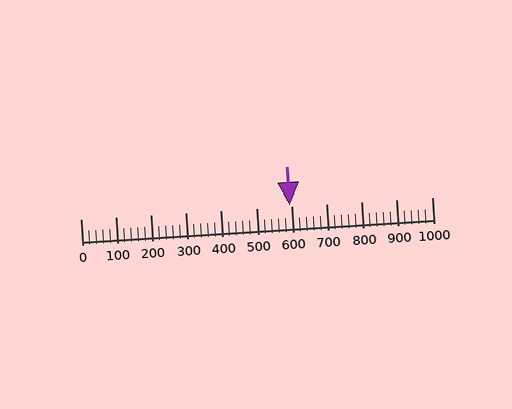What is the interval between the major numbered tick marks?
The major tick marks are spaced 100 units apart.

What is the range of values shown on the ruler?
The ruler shows values from 0 to 1000.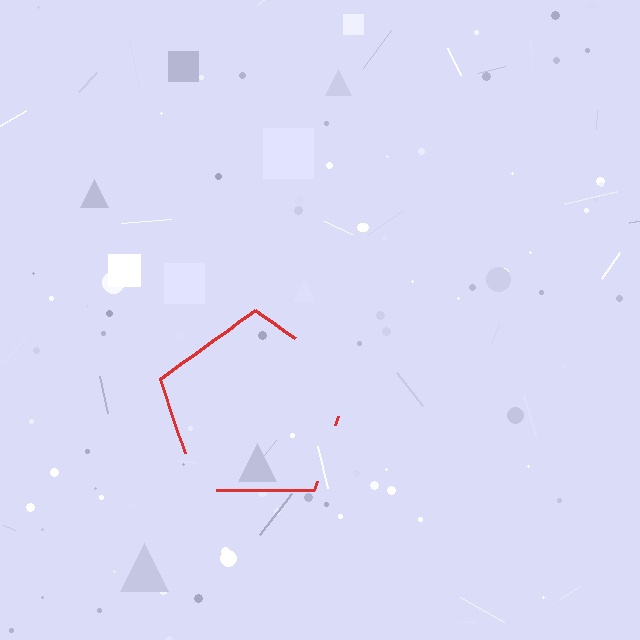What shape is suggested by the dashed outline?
The dashed outline suggests a pentagon.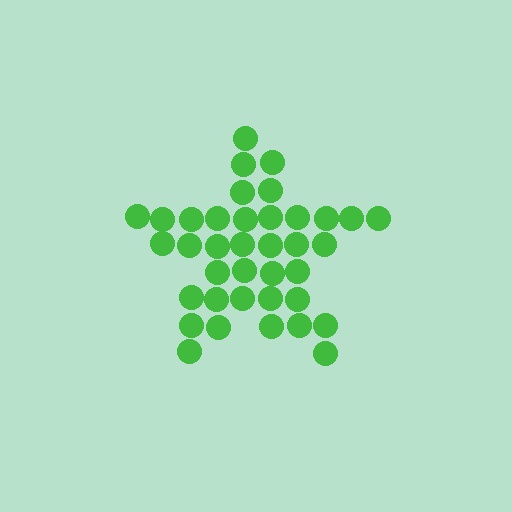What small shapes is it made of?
It is made of small circles.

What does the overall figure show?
The overall figure shows a star.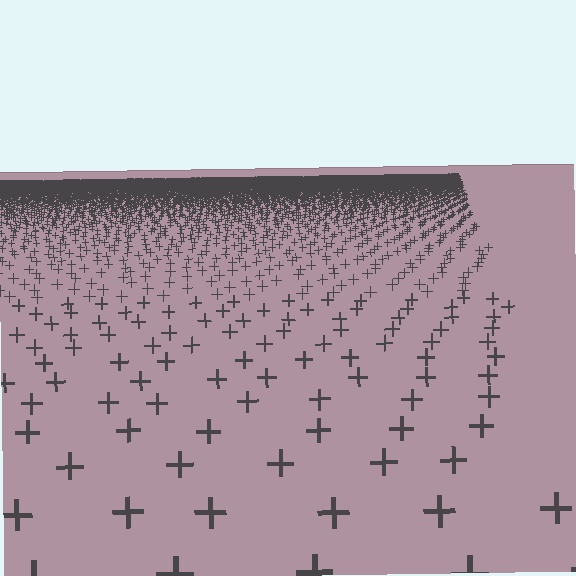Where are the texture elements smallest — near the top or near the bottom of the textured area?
Near the top.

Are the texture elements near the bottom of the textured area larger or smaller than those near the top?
Larger. Near the bottom, elements are closer to the viewer and appear at a bigger on-screen size.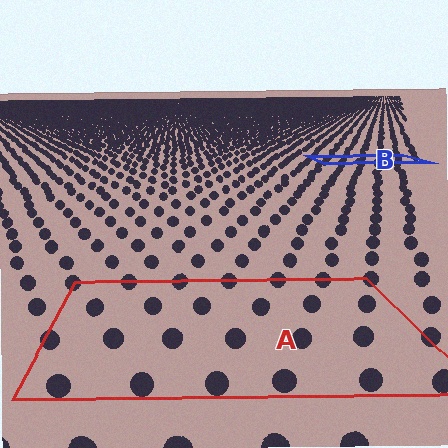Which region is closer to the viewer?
Region A is closer. The texture elements there are larger and more spread out.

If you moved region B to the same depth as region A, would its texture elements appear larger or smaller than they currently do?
They would appear larger. At a closer depth, the same texture elements are projected at a bigger on-screen size.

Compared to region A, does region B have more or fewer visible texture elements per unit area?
Region B has more texture elements per unit area — they are packed more densely because it is farther away.